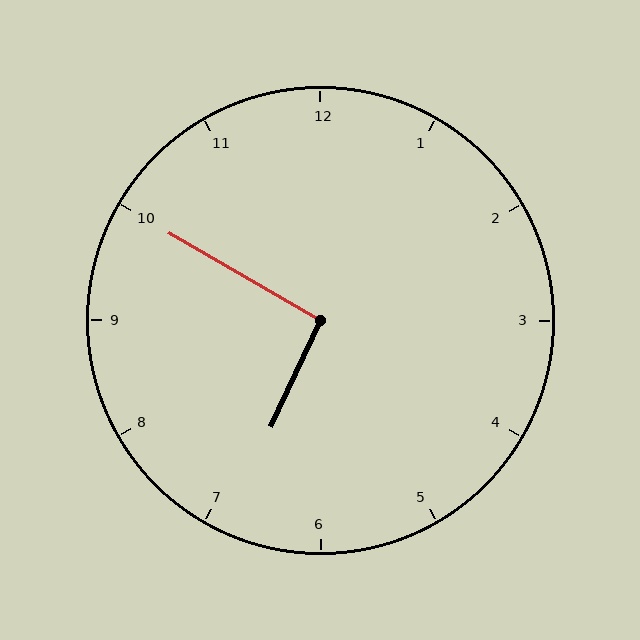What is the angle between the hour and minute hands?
Approximately 95 degrees.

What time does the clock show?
6:50.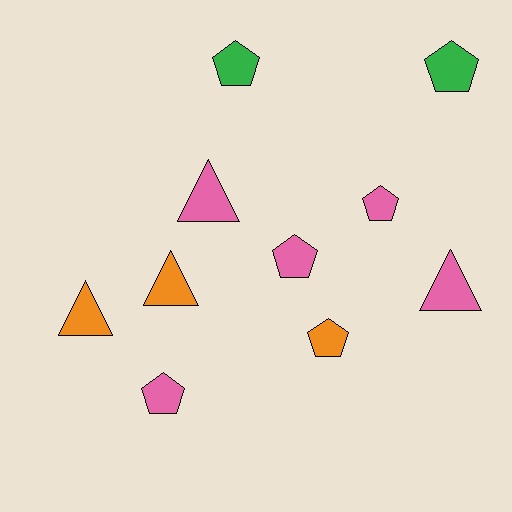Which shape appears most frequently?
Pentagon, with 6 objects.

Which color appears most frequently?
Pink, with 5 objects.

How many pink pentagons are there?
There are 3 pink pentagons.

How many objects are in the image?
There are 10 objects.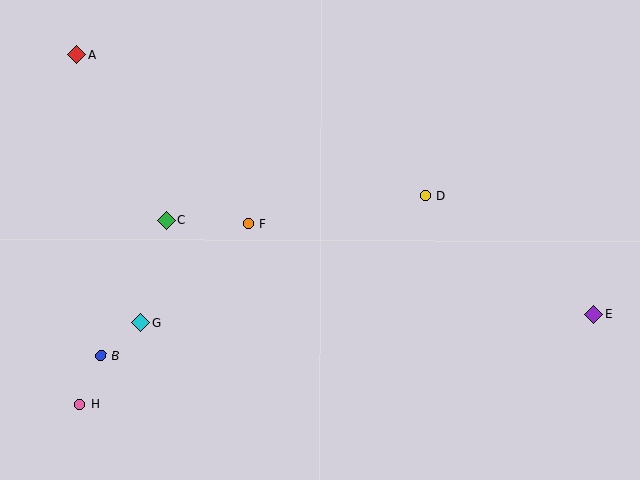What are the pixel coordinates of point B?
Point B is at (101, 356).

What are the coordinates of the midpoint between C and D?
The midpoint between C and D is at (296, 208).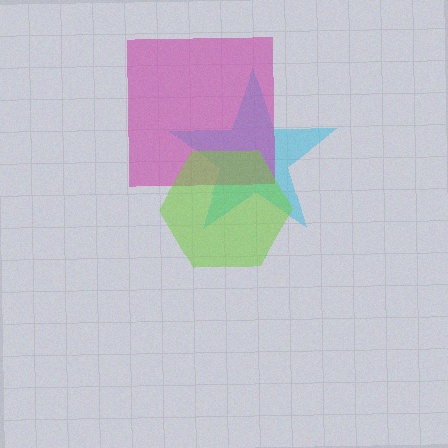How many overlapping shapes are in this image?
There are 3 overlapping shapes in the image.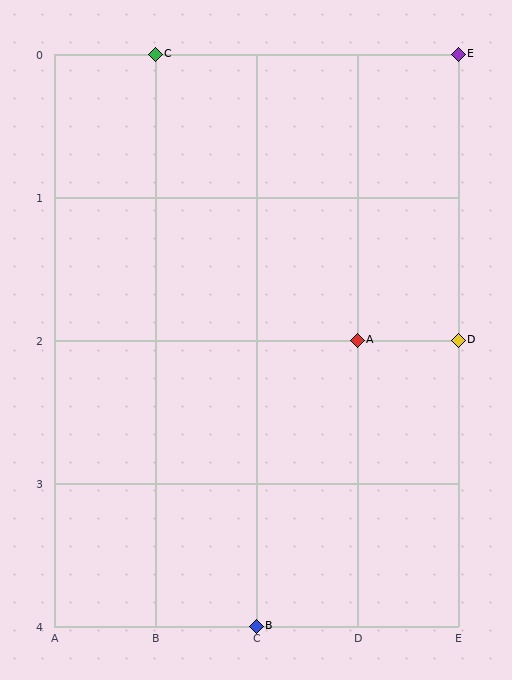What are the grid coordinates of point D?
Point D is at grid coordinates (E, 2).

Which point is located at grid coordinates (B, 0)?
Point C is at (B, 0).